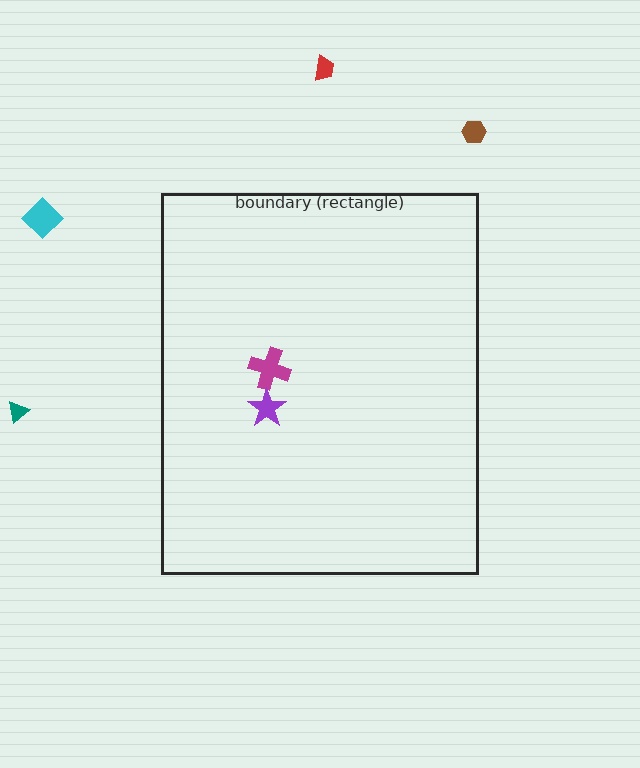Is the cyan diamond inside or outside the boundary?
Outside.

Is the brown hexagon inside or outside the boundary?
Outside.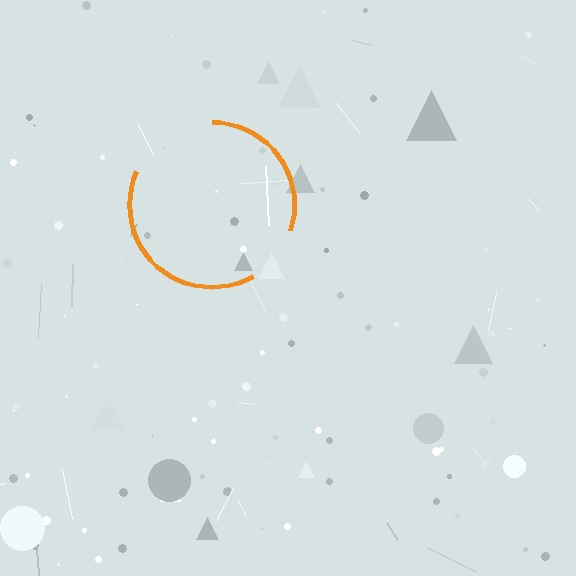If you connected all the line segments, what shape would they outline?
They would outline a circle.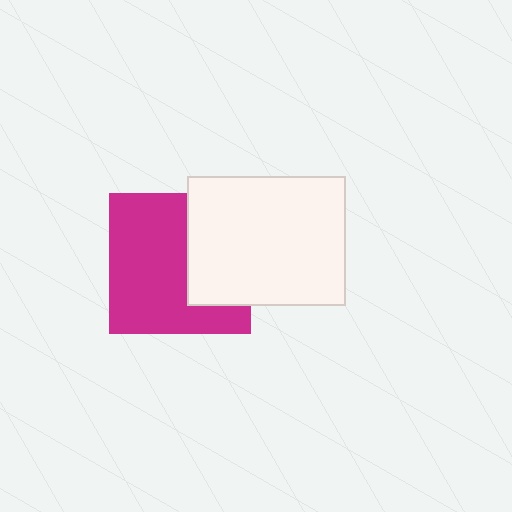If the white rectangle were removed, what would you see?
You would see the complete magenta square.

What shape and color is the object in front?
The object in front is a white rectangle.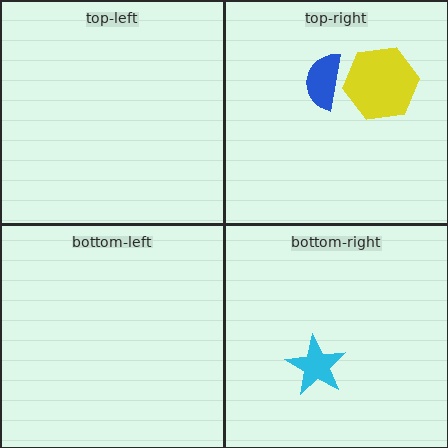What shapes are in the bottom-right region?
The cyan star.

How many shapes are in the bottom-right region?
1.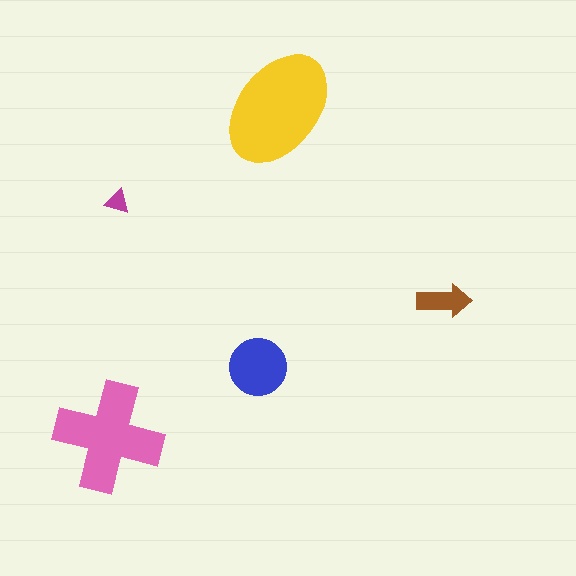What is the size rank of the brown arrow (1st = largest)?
4th.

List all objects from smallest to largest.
The magenta triangle, the brown arrow, the blue circle, the pink cross, the yellow ellipse.